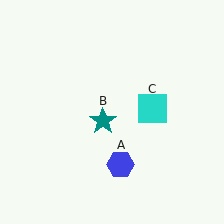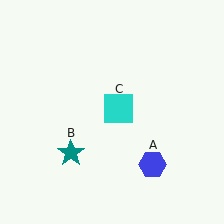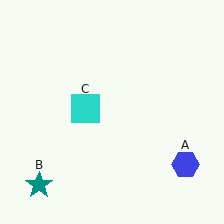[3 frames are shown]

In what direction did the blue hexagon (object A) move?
The blue hexagon (object A) moved right.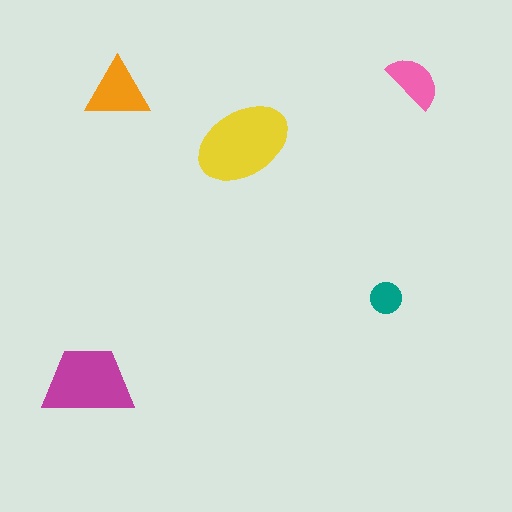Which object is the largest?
The yellow ellipse.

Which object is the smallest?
The teal circle.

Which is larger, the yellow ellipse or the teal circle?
The yellow ellipse.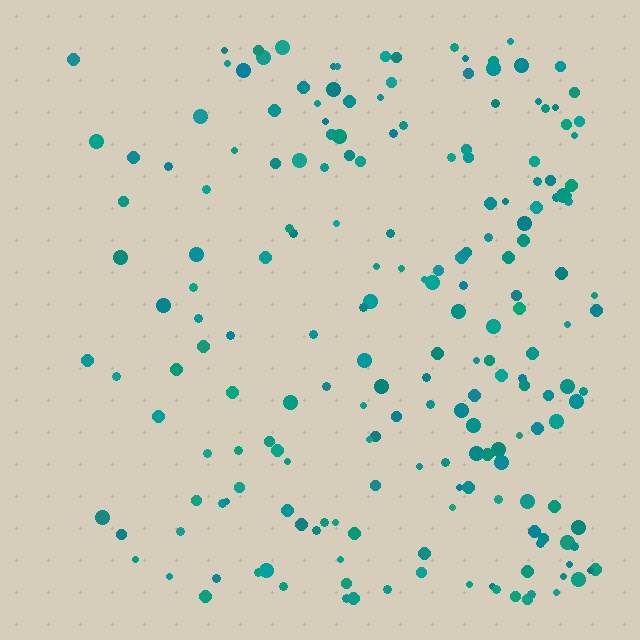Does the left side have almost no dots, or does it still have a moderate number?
Still a moderate number, just noticeably fewer than the right.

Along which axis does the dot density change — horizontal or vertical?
Horizontal.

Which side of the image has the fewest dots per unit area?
The left.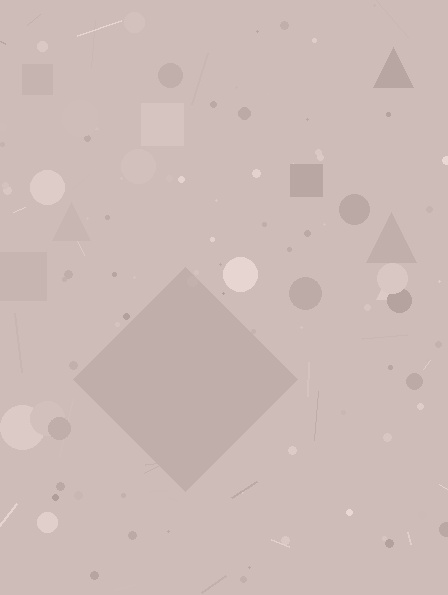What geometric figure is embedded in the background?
A diamond is embedded in the background.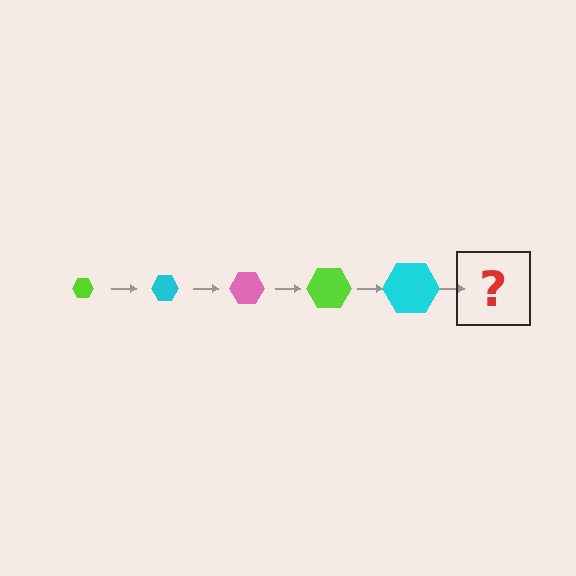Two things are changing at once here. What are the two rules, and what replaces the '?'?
The two rules are that the hexagon grows larger each step and the color cycles through lime, cyan, and pink. The '?' should be a pink hexagon, larger than the previous one.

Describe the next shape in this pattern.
It should be a pink hexagon, larger than the previous one.